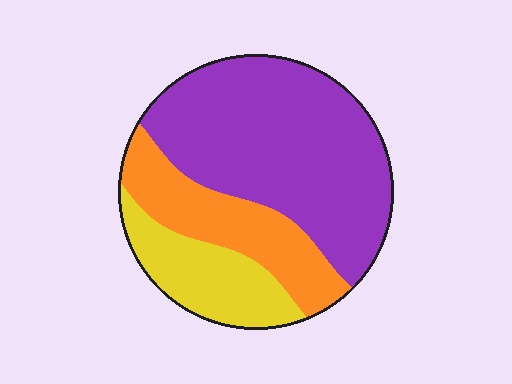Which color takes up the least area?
Yellow, at roughly 20%.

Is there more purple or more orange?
Purple.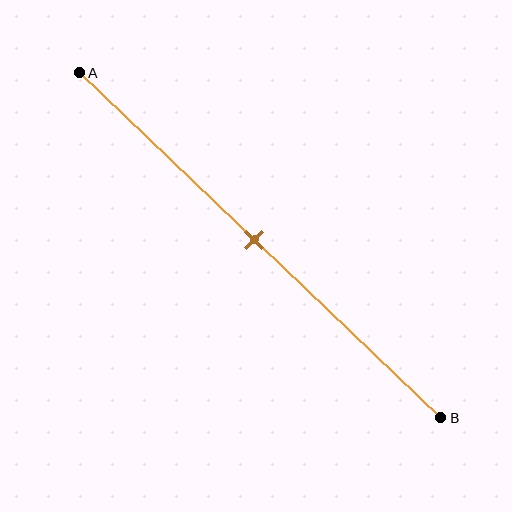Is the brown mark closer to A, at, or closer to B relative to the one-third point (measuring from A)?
The brown mark is closer to point B than the one-third point of segment AB.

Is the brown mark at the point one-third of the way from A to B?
No, the mark is at about 50% from A, not at the 33% one-third point.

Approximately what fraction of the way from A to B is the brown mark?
The brown mark is approximately 50% of the way from A to B.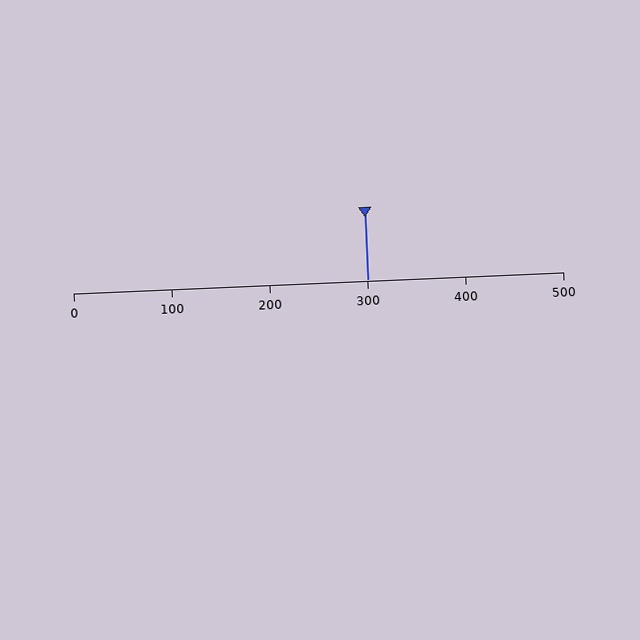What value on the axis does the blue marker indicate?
The marker indicates approximately 300.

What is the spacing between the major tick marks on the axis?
The major ticks are spaced 100 apart.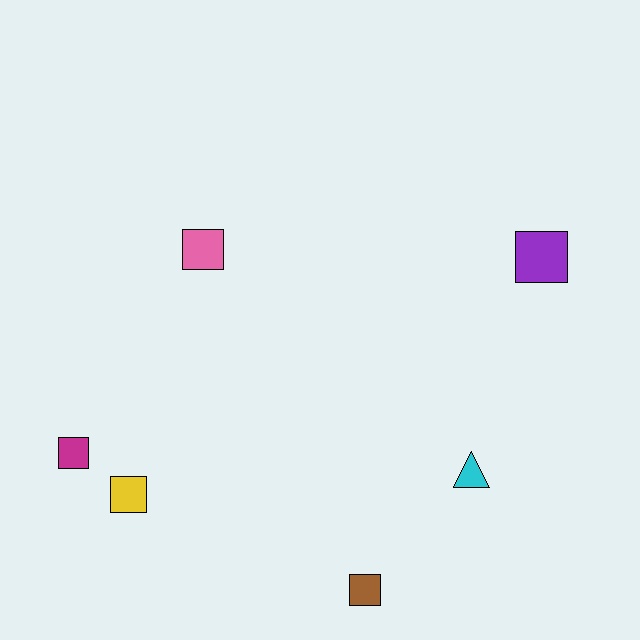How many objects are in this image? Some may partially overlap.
There are 6 objects.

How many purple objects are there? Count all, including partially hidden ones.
There is 1 purple object.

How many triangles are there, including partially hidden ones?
There is 1 triangle.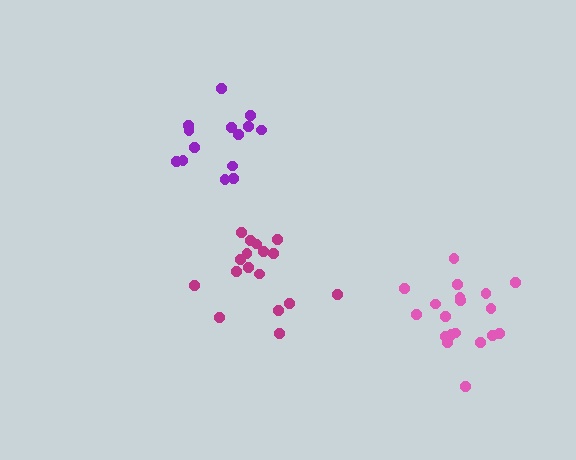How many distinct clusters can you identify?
There are 3 distinct clusters.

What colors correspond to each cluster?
The clusters are colored: magenta, purple, pink.